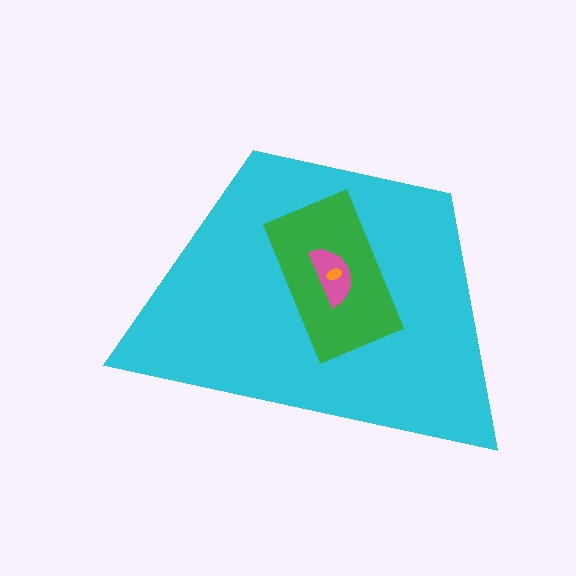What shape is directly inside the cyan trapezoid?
The green rectangle.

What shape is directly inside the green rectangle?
The pink semicircle.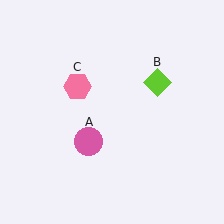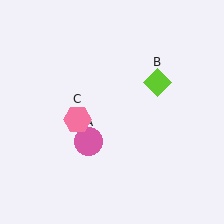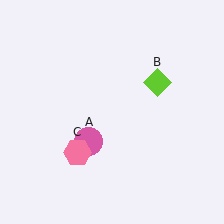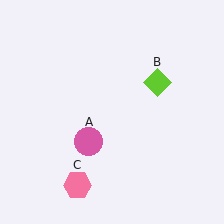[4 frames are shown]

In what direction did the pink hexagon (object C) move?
The pink hexagon (object C) moved down.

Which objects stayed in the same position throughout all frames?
Pink circle (object A) and lime diamond (object B) remained stationary.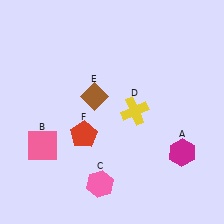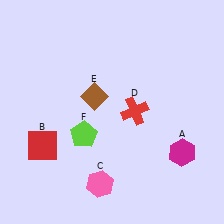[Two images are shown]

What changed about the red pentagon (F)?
In Image 1, F is red. In Image 2, it changed to lime.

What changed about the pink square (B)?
In Image 1, B is pink. In Image 2, it changed to red.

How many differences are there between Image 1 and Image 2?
There are 3 differences between the two images.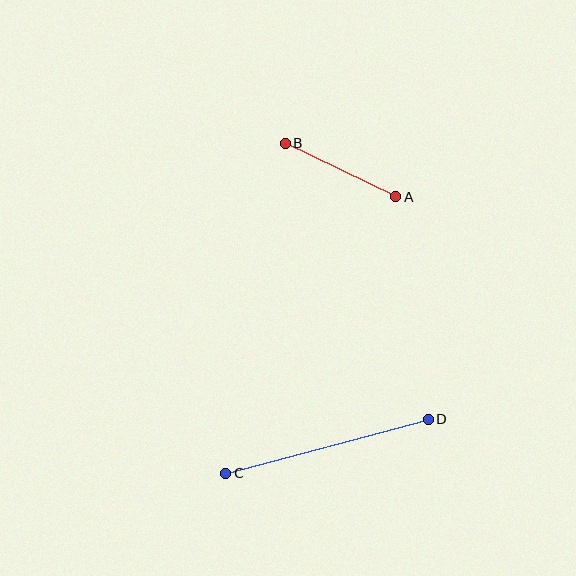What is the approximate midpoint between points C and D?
The midpoint is at approximately (327, 446) pixels.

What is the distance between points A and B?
The distance is approximately 123 pixels.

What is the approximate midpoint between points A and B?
The midpoint is at approximately (340, 170) pixels.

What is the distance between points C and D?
The distance is approximately 209 pixels.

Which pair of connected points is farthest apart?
Points C and D are farthest apart.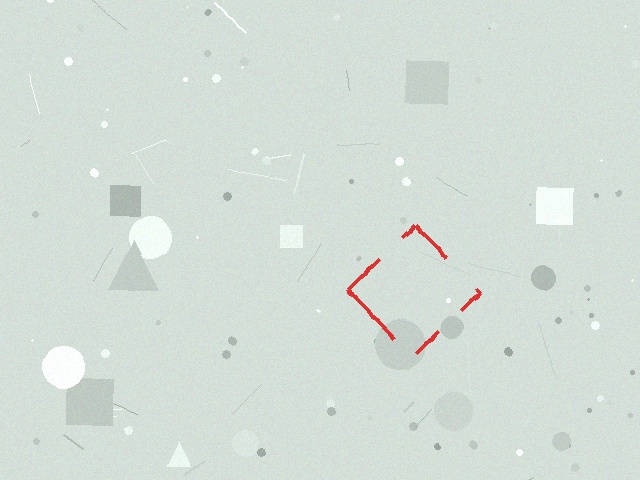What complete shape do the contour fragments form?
The contour fragments form a diamond.